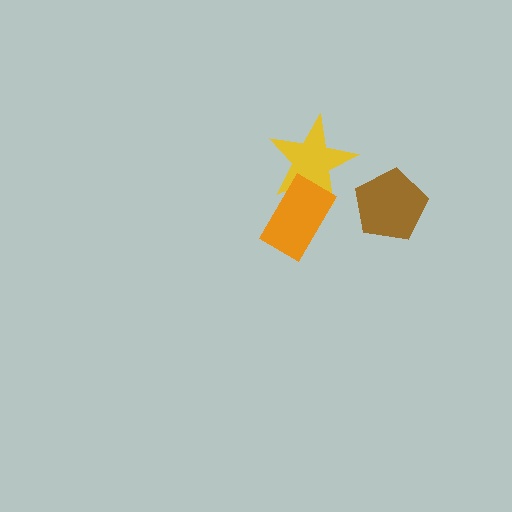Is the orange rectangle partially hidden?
No, no other shape covers it.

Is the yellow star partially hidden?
Yes, it is partially covered by another shape.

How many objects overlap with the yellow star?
1 object overlaps with the yellow star.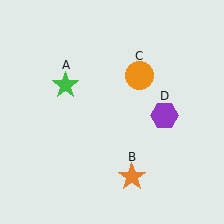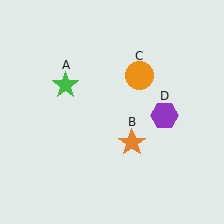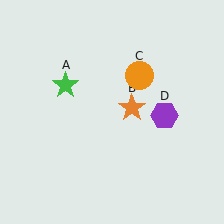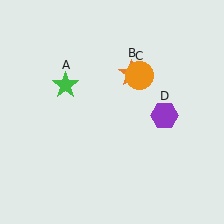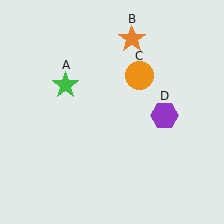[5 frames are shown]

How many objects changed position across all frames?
1 object changed position: orange star (object B).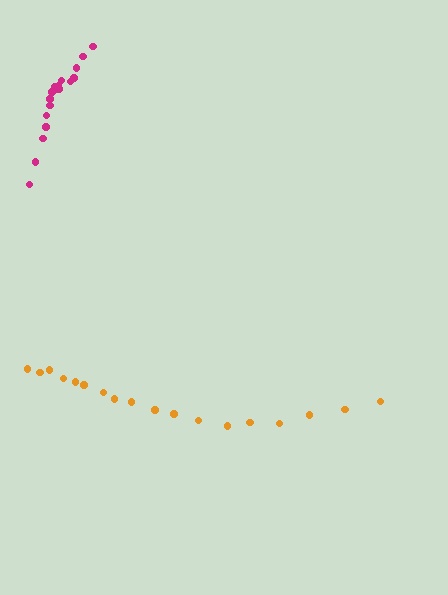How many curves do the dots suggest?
There are 2 distinct paths.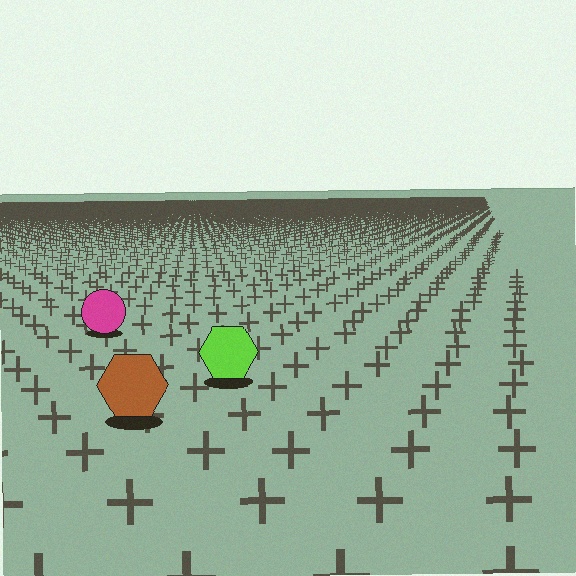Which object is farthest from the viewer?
The magenta circle is farthest from the viewer. It appears smaller and the ground texture around it is denser.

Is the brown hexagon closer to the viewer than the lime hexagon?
Yes. The brown hexagon is closer — you can tell from the texture gradient: the ground texture is coarser near it.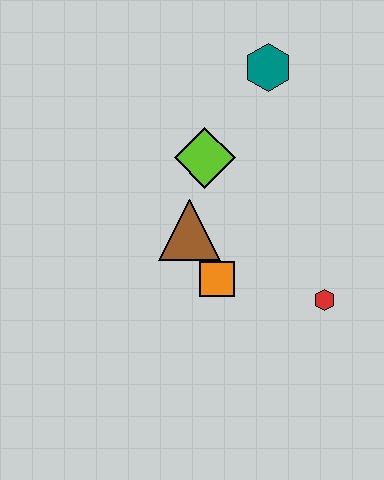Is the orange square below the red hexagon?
No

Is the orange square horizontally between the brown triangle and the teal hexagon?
Yes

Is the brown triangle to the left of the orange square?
Yes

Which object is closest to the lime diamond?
The brown triangle is closest to the lime diamond.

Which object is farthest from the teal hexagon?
The red hexagon is farthest from the teal hexagon.